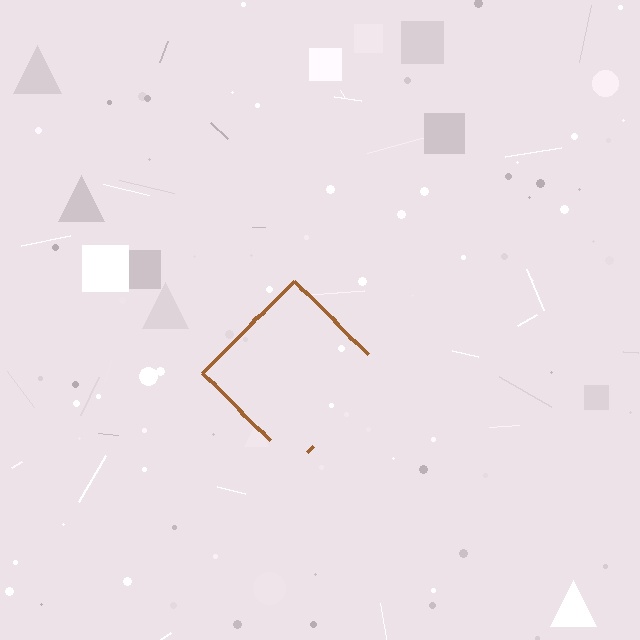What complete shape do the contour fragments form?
The contour fragments form a diamond.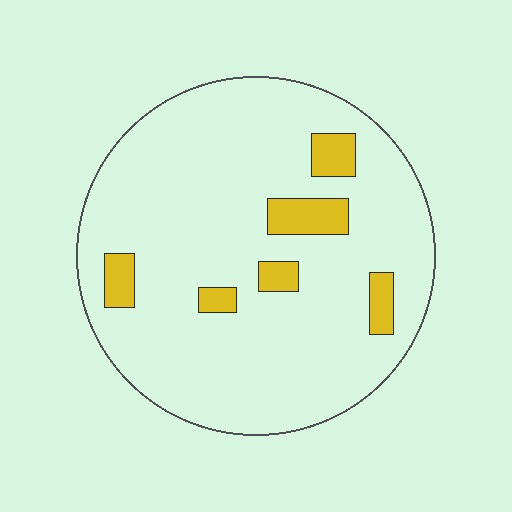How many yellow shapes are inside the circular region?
6.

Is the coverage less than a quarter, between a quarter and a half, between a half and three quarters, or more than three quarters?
Less than a quarter.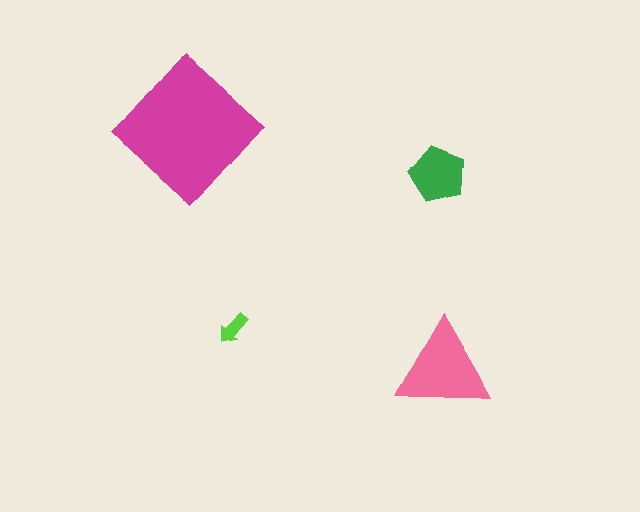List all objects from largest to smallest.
The magenta diamond, the pink triangle, the green pentagon, the lime arrow.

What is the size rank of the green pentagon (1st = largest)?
3rd.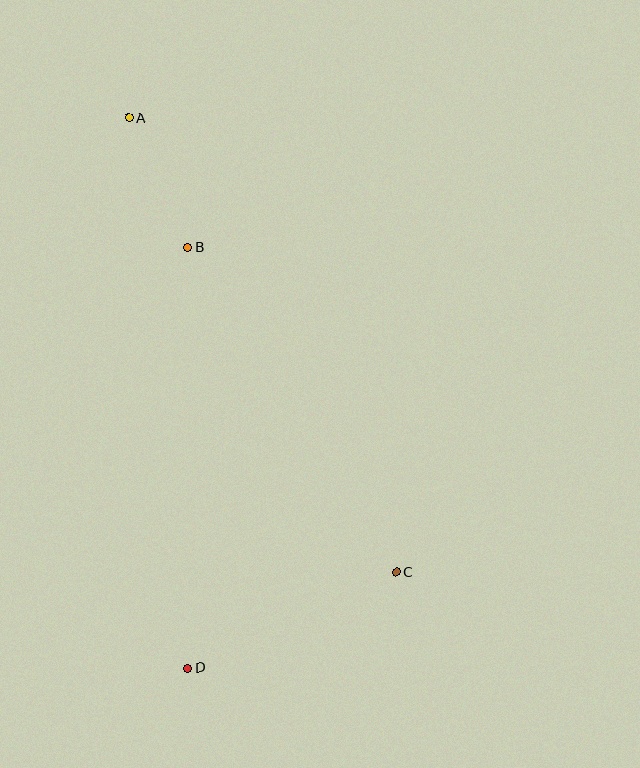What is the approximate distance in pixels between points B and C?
The distance between B and C is approximately 386 pixels.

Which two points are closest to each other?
Points A and B are closest to each other.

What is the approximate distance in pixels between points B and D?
The distance between B and D is approximately 421 pixels.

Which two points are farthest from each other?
Points A and D are farthest from each other.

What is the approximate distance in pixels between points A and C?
The distance between A and C is approximately 528 pixels.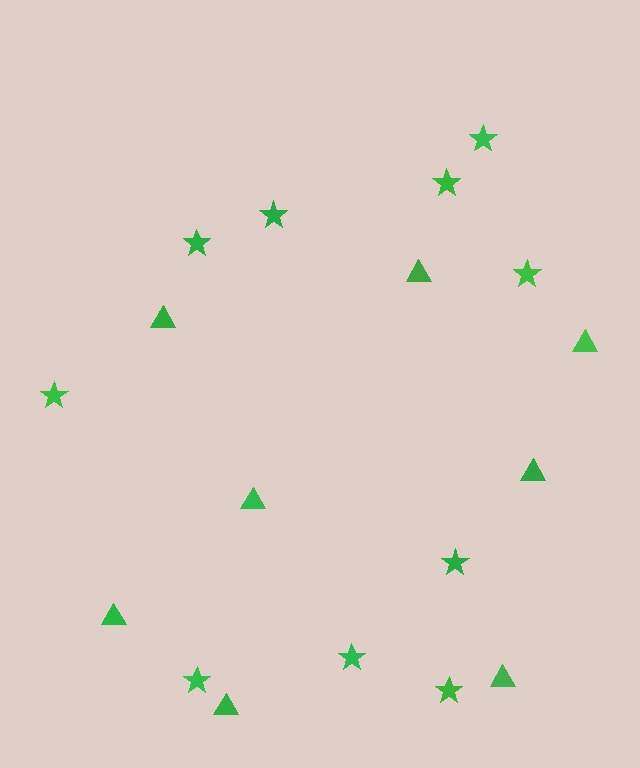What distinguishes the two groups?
There are 2 groups: one group of stars (10) and one group of triangles (8).